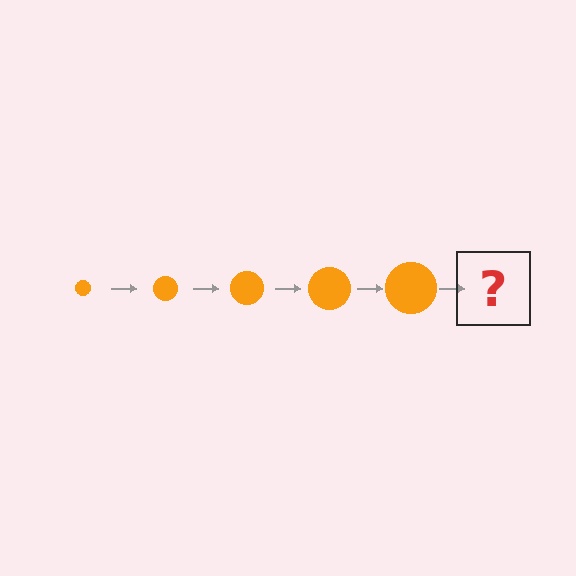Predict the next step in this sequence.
The next step is an orange circle, larger than the previous one.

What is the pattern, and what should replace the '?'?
The pattern is that the circle gets progressively larger each step. The '?' should be an orange circle, larger than the previous one.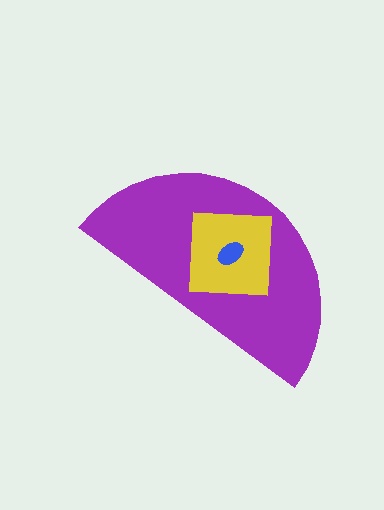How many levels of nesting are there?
3.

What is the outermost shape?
The purple semicircle.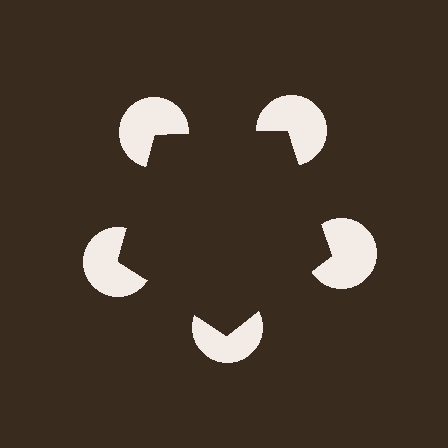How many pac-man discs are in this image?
There are 5 — one at each vertex of the illusory pentagon.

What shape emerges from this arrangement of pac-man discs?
An illusory pentagon — its edges are inferred from the aligned wedge cuts in the pac-man discs, not physically drawn.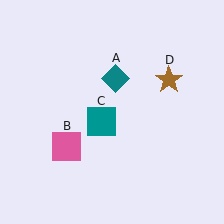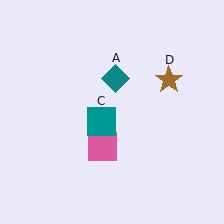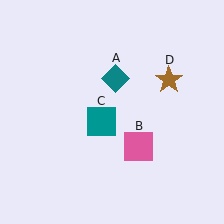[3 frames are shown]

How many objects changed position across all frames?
1 object changed position: pink square (object B).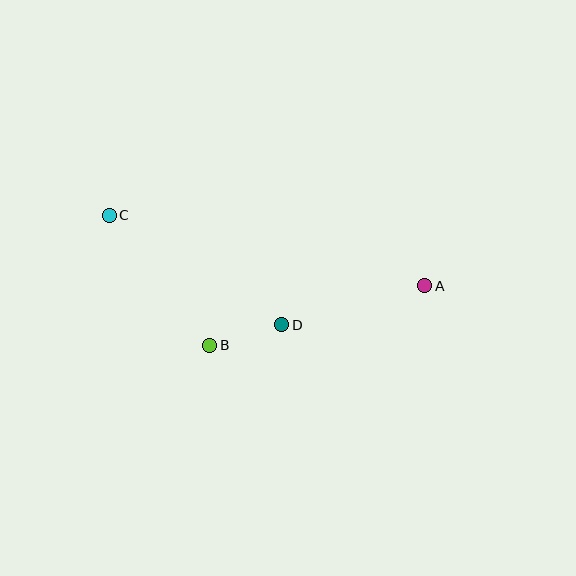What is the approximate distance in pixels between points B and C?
The distance between B and C is approximately 164 pixels.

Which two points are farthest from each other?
Points A and C are farthest from each other.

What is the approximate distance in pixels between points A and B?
The distance between A and B is approximately 224 pixels.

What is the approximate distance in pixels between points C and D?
The distance between C and D is approximately 204 pixels.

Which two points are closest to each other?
Points B and D are closest to each other.